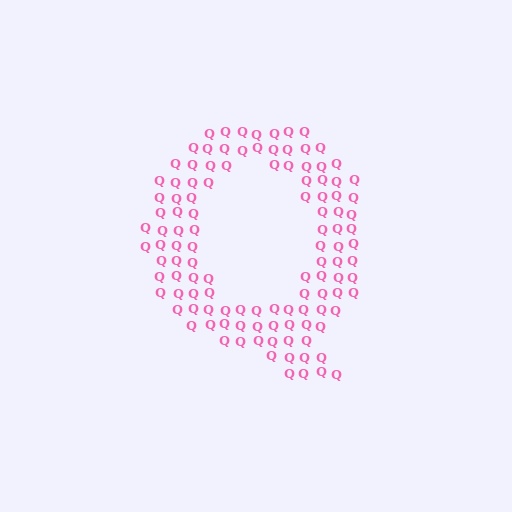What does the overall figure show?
The overall figure shows the letter Q.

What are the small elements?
The small elements are letter Q's.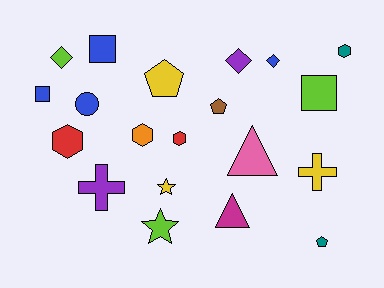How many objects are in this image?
There are 20 objects.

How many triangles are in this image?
There are 2 triangles.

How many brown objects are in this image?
There is 1 brown object.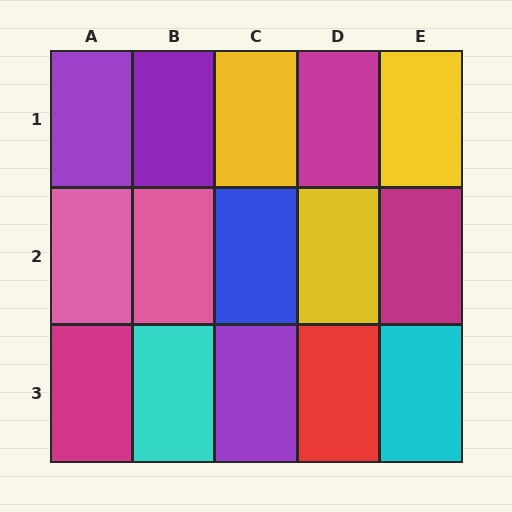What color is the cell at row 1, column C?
Yellow.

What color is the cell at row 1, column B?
Purple.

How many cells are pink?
2 cells are pink.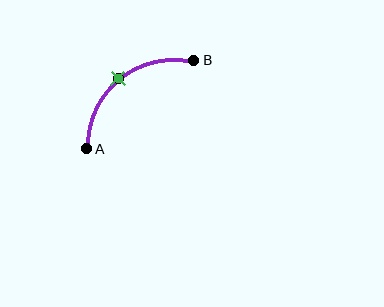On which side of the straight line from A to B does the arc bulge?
The arc bulges above and to the left of the straight line connecting A and B.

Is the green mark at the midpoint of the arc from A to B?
Yes. The green mark lies on the arc at equal arc-length from both A and B — it is the arc midpoint.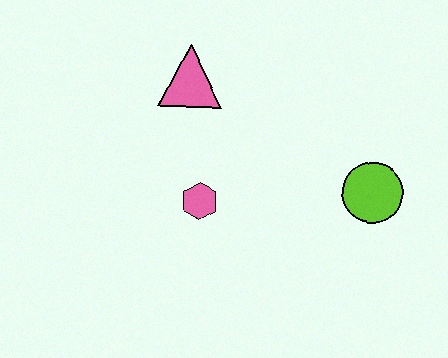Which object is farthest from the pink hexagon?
The lime circle is farthest from the pink hexagon.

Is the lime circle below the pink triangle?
Yes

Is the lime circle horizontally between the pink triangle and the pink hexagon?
No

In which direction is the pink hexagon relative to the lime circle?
The pink hexagon is to the left of the lime circle.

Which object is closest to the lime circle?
The pink hexagon is closest to the lime circle.